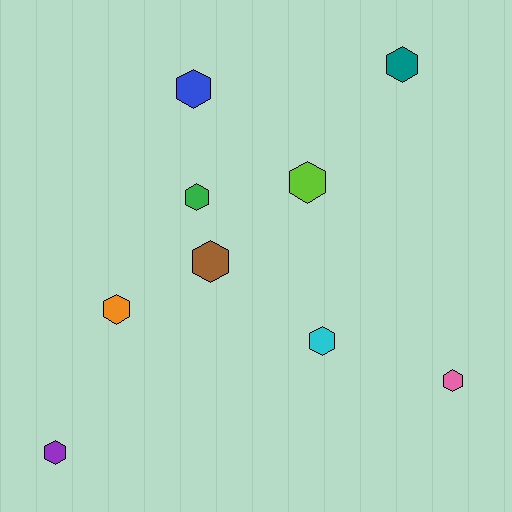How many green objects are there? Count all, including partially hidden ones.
There is 1 green object.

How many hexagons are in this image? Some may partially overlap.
There are 9 hexagons.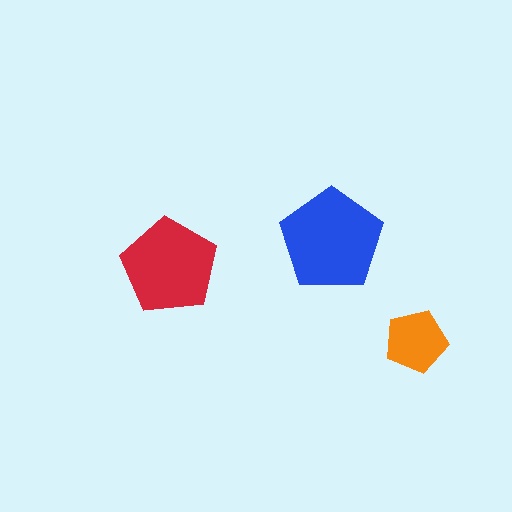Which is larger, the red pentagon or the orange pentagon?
The red one.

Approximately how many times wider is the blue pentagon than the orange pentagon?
About 1.5 times wider.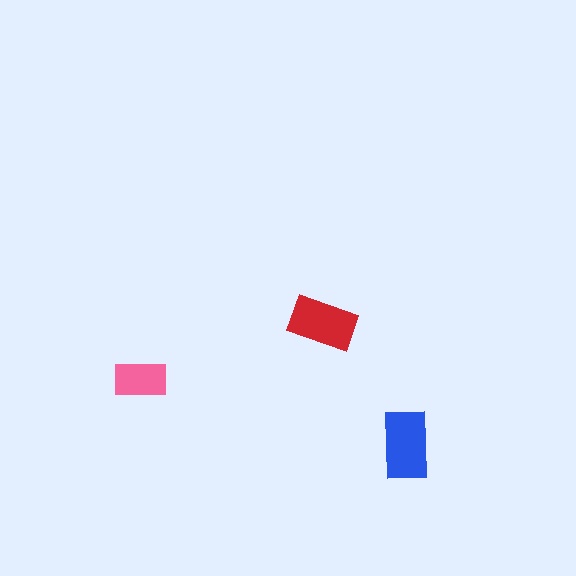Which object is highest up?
The red rectangle is topmost.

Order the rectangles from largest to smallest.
the blue one, the red one, the pink one.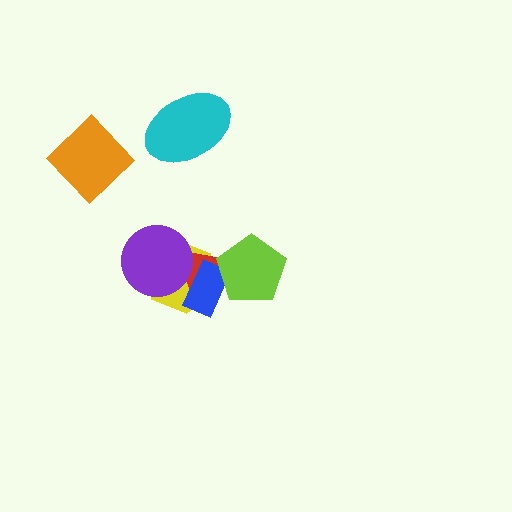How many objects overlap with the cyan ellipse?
0 objects overlap with the cyan ellipse.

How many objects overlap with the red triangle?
4 objects overlap with the red triangle.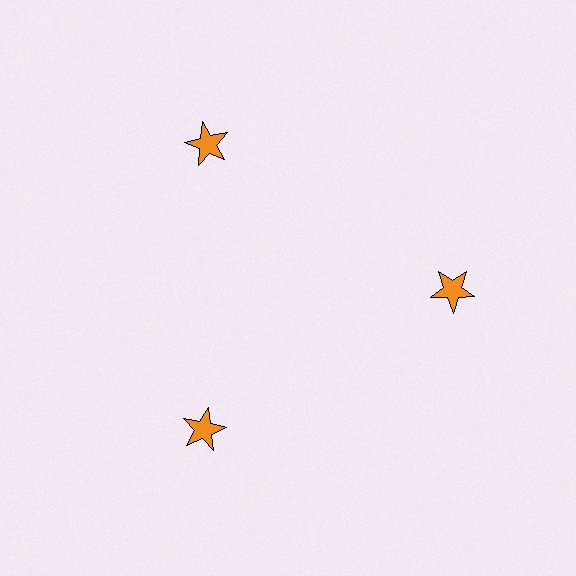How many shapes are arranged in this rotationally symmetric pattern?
There are 3 shapes, arranged in 3 groups of 1.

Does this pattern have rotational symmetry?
Yes, this pattern has 3-fold rotational symmetry. It looks the same after rotating 120 degrees around the center.